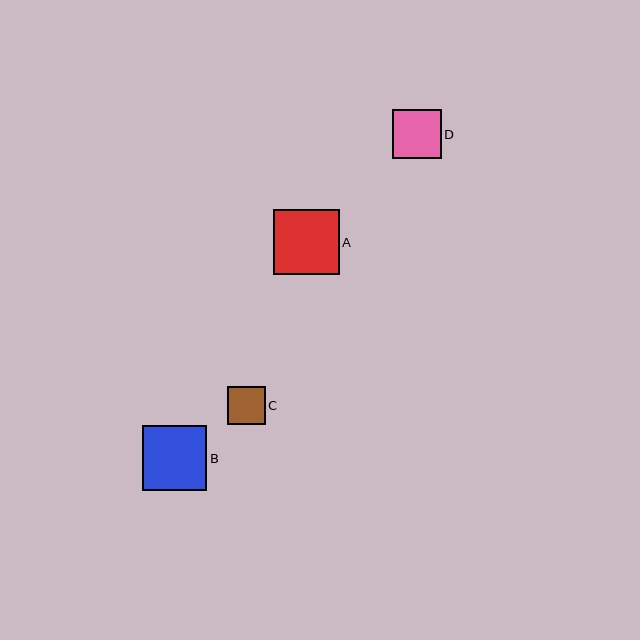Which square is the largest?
Square A is the largest with a size of approximately 65 pixels.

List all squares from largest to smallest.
From largest to smallest: A, B, D, C.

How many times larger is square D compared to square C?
Square D is approximately 1.3 times the size of square C.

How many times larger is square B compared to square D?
Square B is approximately 1.3 times the size of square D.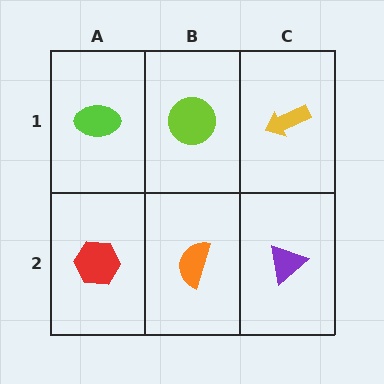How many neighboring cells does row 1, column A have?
2.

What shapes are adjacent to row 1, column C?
A purple triangle (row 2, column C), a lime circle (row 1, column B).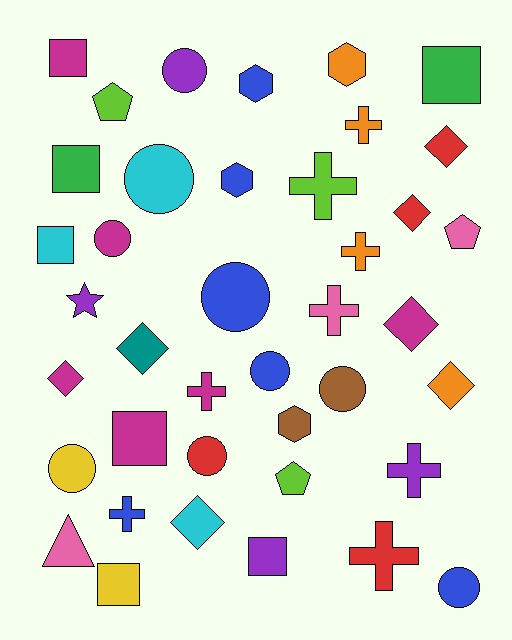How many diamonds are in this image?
There are 7 diamonds.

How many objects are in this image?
There are 40 objects.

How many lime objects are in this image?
There are 3 lime objects.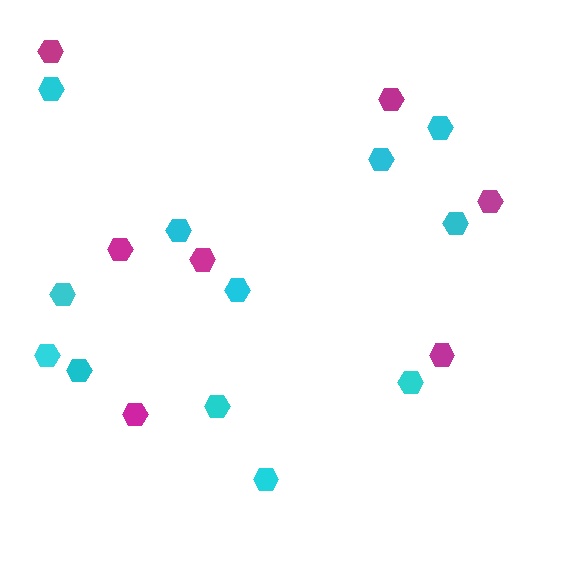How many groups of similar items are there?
There are 2 groups: one group of cyan hexagons (12) and one group of magenta hexagons (7).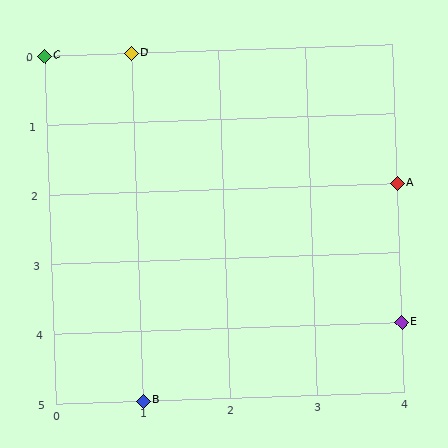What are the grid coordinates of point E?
Point E is at grid coordinates (4, 4).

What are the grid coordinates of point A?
Point A is at grid coordinates (4, 2).